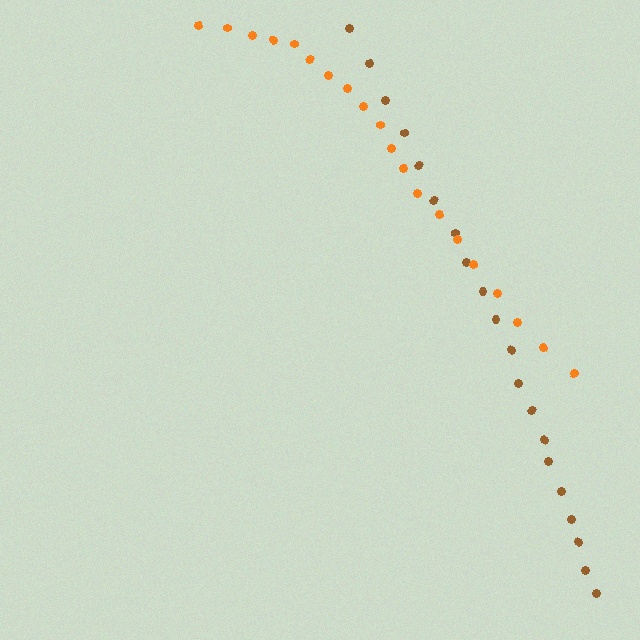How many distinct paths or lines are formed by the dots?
There are 2 distinct paths.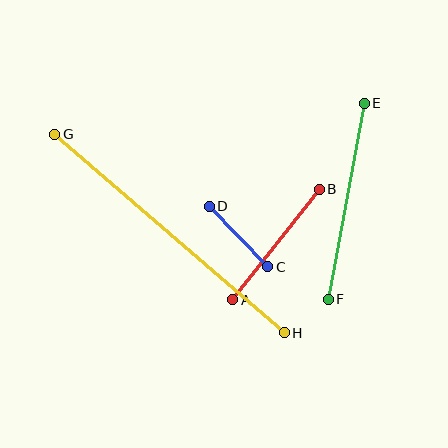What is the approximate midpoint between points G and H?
The midpoint is at approximately (169, 234) pixels.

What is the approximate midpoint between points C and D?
The midpoint is at approximately (239, 237) pixels.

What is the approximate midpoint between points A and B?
The midpoint is at approximately (276, 245) pixels.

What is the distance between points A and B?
The distance is approximately 140 pixels.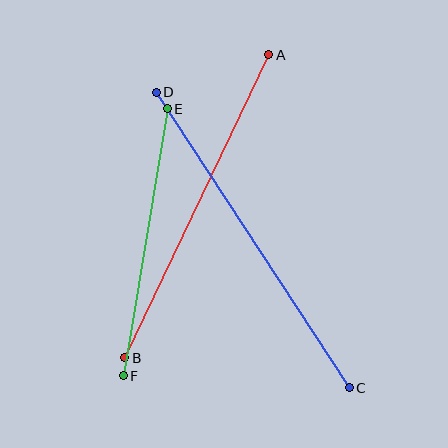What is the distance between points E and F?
The distance is approximately 271 pixels.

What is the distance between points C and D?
The distance is approximately 353 pixels.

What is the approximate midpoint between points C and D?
The midpoint is at approximately (253, 240) pixels.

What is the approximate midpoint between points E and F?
The midpoint is at approximately (145, 242) pixels.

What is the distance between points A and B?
The distance is approximately 335 pixels.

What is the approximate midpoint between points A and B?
The midpoint is at approximately (197, 206) pixels.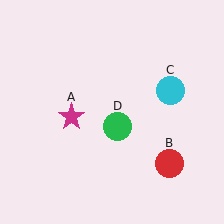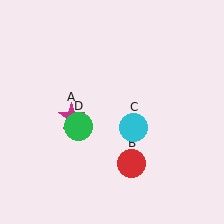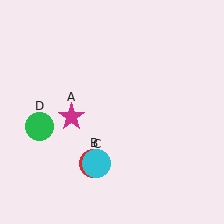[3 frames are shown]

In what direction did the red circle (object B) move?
The red circle (object B) moved left.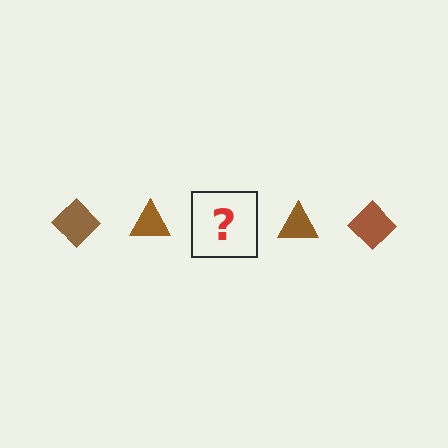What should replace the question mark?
The question mark should be replaced with a brown diamond.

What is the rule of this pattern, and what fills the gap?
The rule is that the pattern cycles through diamond, triangle shapes in brown. The gap should be filled with a brown diamond.